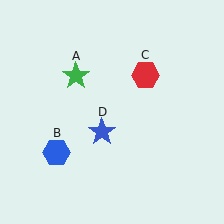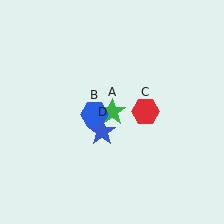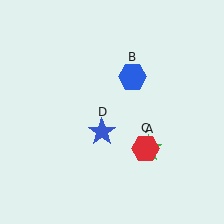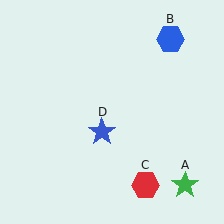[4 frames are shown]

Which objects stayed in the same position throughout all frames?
Blue star (object D) remained stationary.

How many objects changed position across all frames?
3 objects changed position: green star (object A), blue hexagon (object B), red hexagon (object C).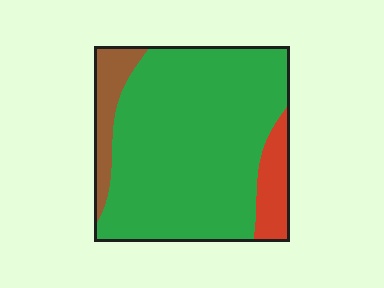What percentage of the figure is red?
Red takes up less than a quarter of the figure.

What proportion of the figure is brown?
Brown takes up about one tenth (1/10) of the figure.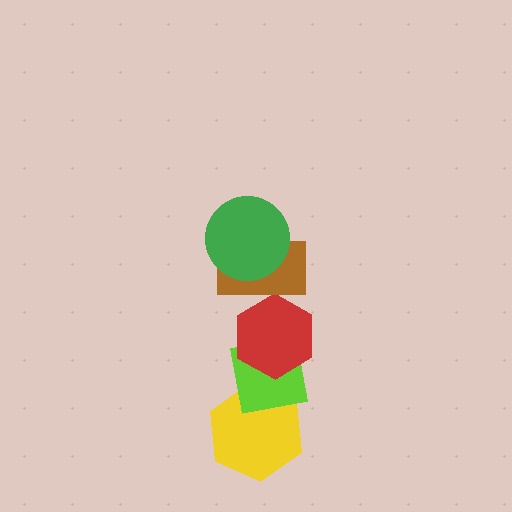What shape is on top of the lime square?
The red hexagon is on top of the lime square.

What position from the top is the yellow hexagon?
The yellow hexagon is 5th from the top.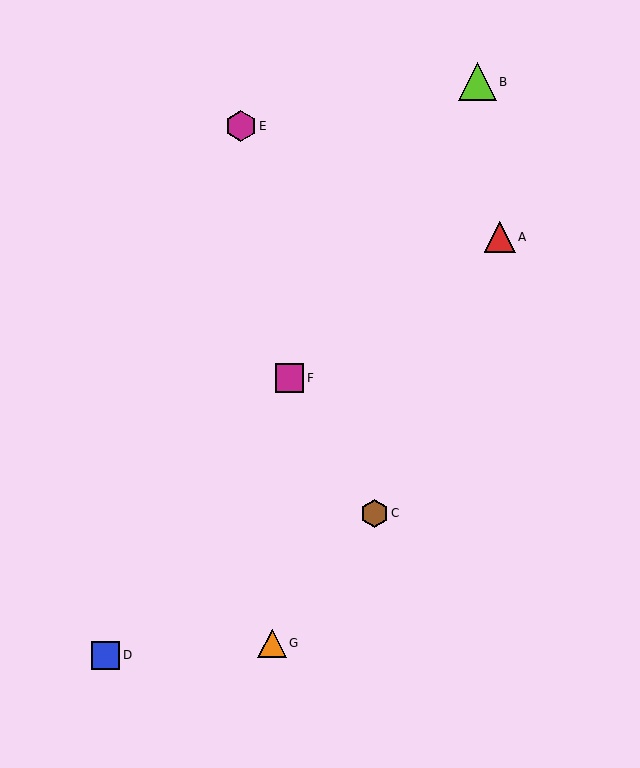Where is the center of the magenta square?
The center of the magenta square is at (289, 378).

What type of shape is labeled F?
Shape F is a magenta square.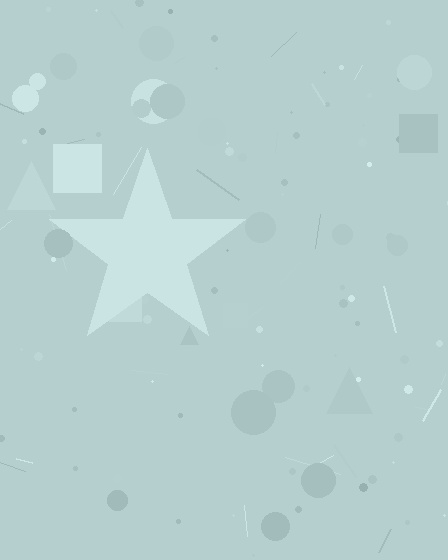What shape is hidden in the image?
A star is hidden in the image.